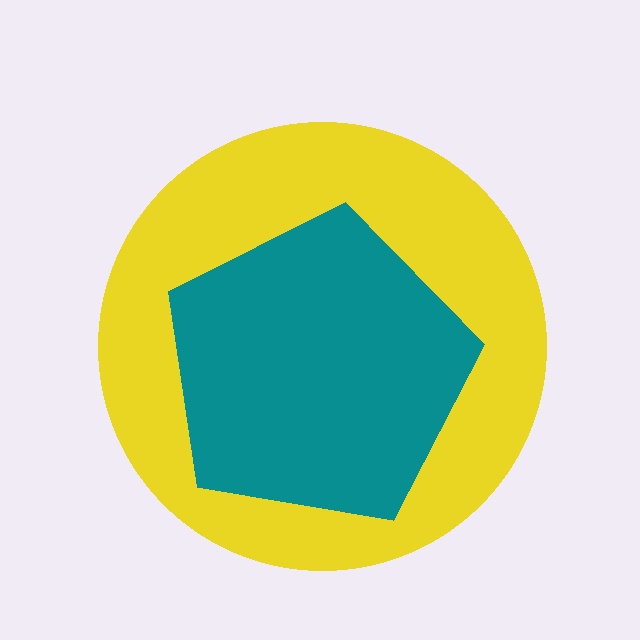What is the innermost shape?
The teal pentagon.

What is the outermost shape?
The yellow circle.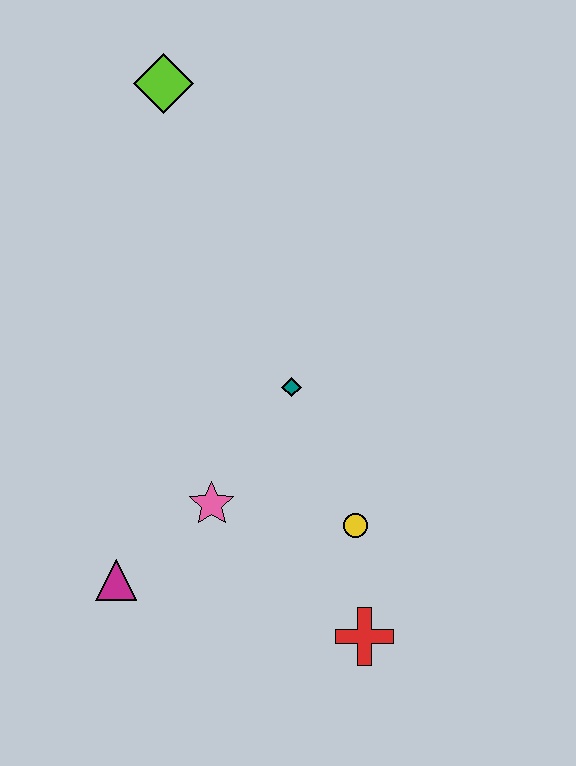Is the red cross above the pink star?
No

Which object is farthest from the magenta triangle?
The lime diamond is farthest from the magenta triangle.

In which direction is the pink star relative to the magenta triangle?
The pink star is to the right of the magenta triangle.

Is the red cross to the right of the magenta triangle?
Yes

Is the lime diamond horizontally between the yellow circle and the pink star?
No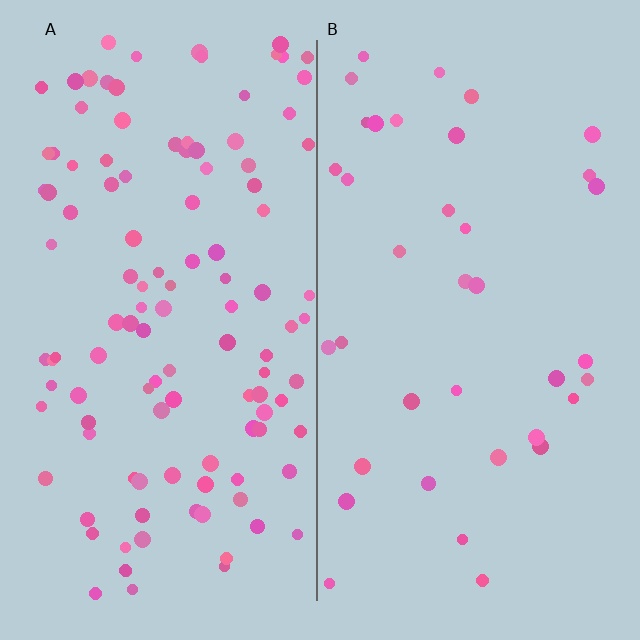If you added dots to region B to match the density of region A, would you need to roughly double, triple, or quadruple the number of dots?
Approximately triple.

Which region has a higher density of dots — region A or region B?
A (the left).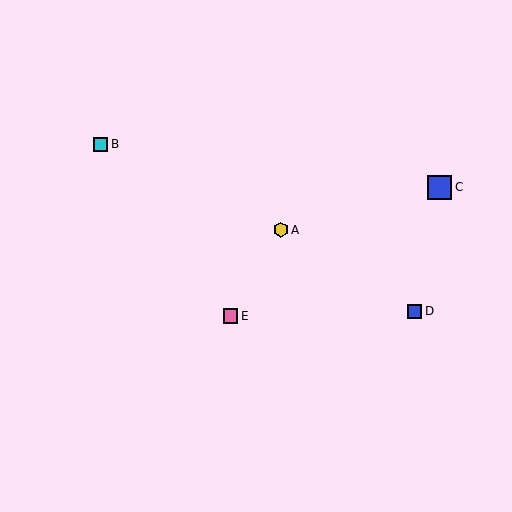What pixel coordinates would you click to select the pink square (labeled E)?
Click at (231, 316) to select the pink square E.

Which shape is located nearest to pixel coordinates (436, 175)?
The blue square (labeled C) at (440, 187) is nearest to that location.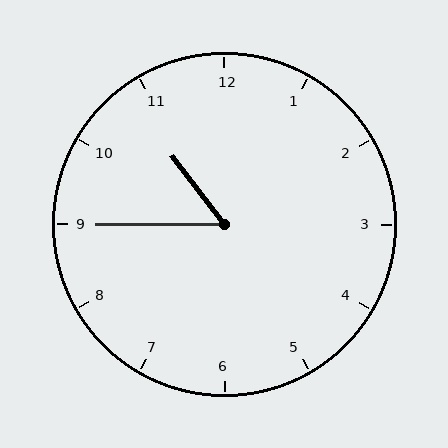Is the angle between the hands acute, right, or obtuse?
It is acute.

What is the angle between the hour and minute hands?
Approximately 52 degrees.